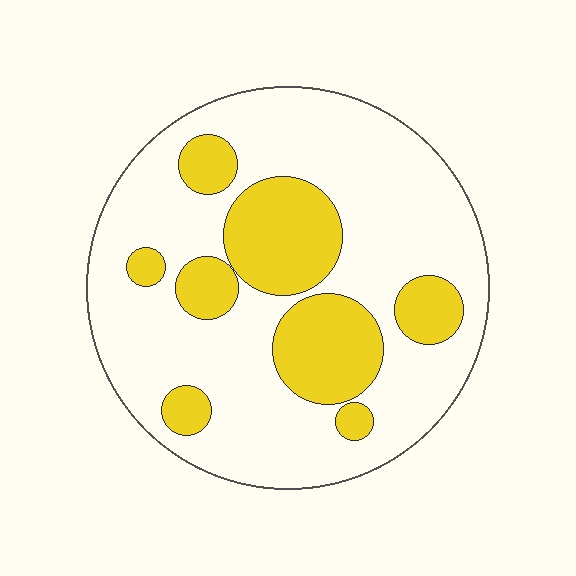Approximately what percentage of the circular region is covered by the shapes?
Approximately 30%.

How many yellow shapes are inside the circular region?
8.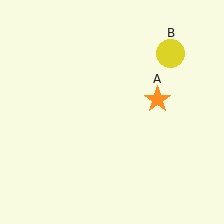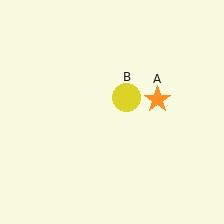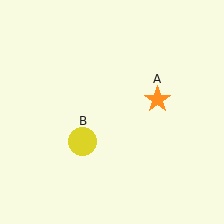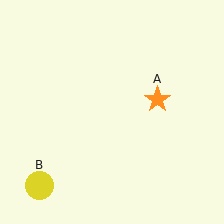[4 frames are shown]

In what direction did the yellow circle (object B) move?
The yellow circle (object B) moved down and to the left.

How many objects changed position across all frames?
1 object changed position: yellow circle (object B).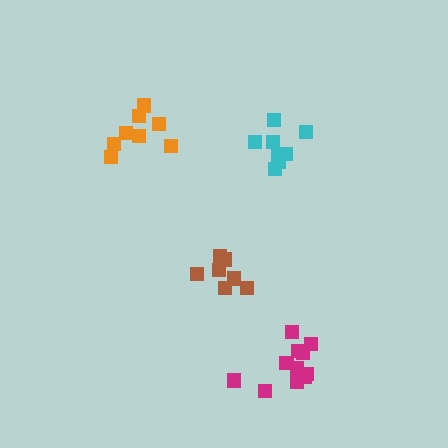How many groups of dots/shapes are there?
There are 4 groups.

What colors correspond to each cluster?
The clusters are colored: cyan, orange, magenta, brown.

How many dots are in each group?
Group 1: 8 dots, Group 2: 8 dots, Group 3: 11 dots, Group 4: 7 dots (34 total).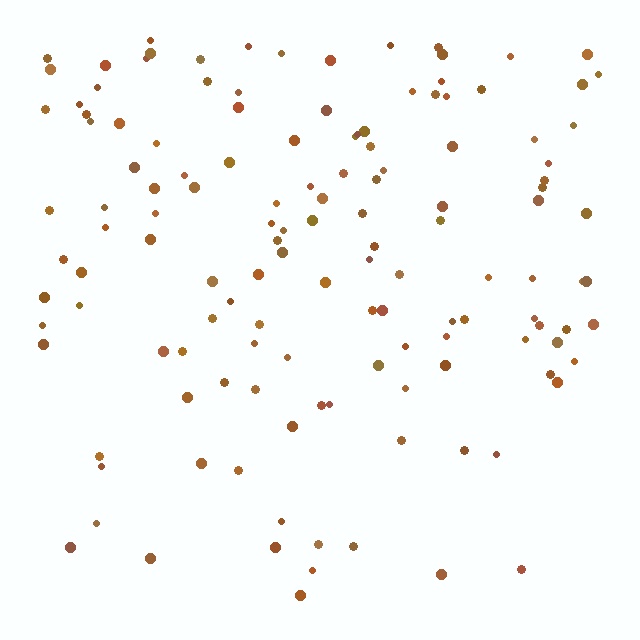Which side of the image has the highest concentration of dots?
The top.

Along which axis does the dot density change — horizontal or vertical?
Vertical.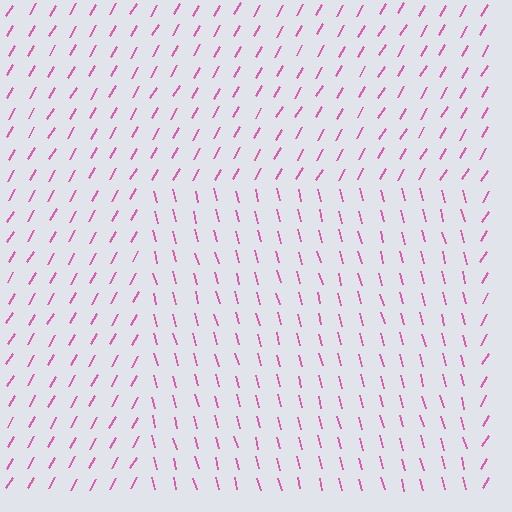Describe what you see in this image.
The image is filled with small pink line segments. A rectangle region in the image has lines oriented differently from the surrounding lines, creating a visible texture boundary.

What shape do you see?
I see a rectangle.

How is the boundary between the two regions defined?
The boundary is defined purely by a change in line orientation (approximately 45 degrees difference). All lines are the same color and thickness.